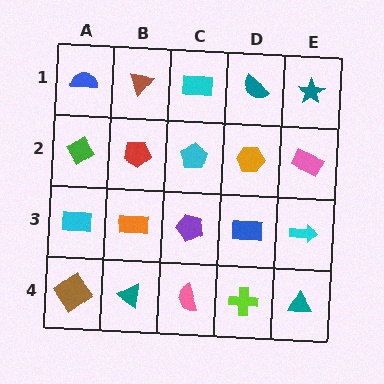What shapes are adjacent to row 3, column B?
A red pentagon (row 2, column B), a teal triangle (row 4, column B), a cyan rectangle (row 3, column A), a purple pentagon (row 3, column C).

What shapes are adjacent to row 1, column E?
A pink rectangle (row 2, column E), a teal semicircle (row 1, column D).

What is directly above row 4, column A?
A cyan rectangle.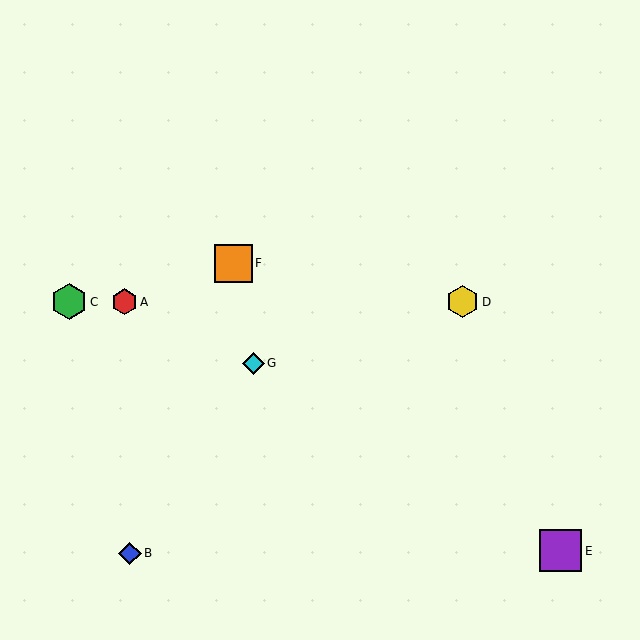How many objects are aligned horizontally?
3 objects (A, C, D) are aligned horizontally.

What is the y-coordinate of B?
Object B is at y≈553.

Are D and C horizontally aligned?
Yes, both are at y≈302.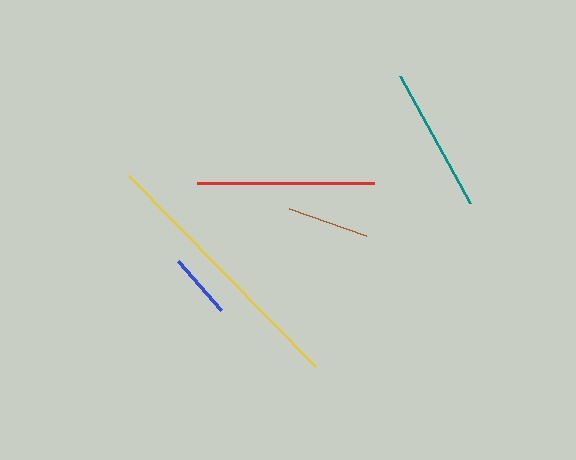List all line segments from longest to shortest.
From longest to shortest: yellow, red, teal, brown, blue.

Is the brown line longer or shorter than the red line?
The red line is longer than the brown line.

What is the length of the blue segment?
The blue segment is approximately 65 pixels long.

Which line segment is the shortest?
The blue line is the shortest at approximately 65 pixels.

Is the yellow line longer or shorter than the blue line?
The yellow line is longer than the blue line.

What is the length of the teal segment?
The teal segment is approximately 145 pixels long.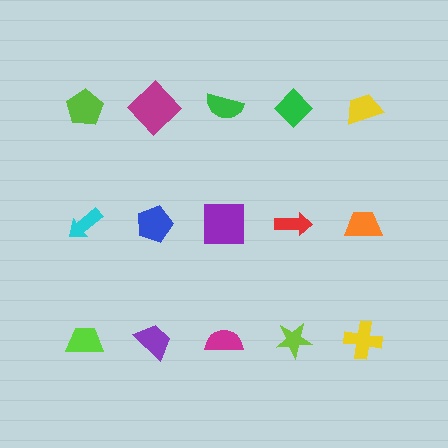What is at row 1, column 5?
A yellow trapezoid.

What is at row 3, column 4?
A lime star.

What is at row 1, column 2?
A magenta diamond.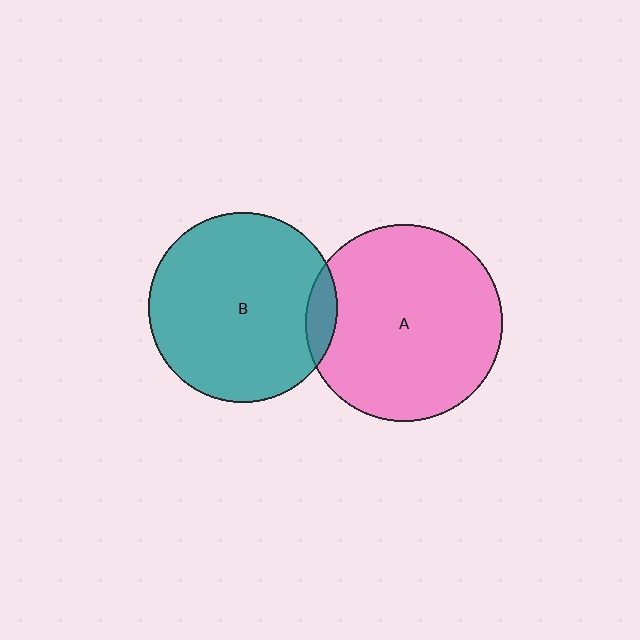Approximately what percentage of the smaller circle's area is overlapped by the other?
Approximately 10%.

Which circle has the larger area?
Circle A (pink).